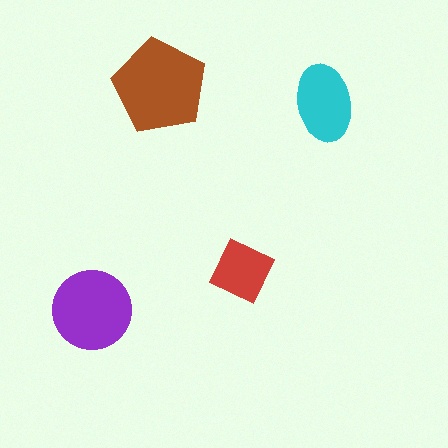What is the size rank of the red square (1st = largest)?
4th.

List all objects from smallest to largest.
The red square, the cyan ellipse, the purple circle, the brown pentagon.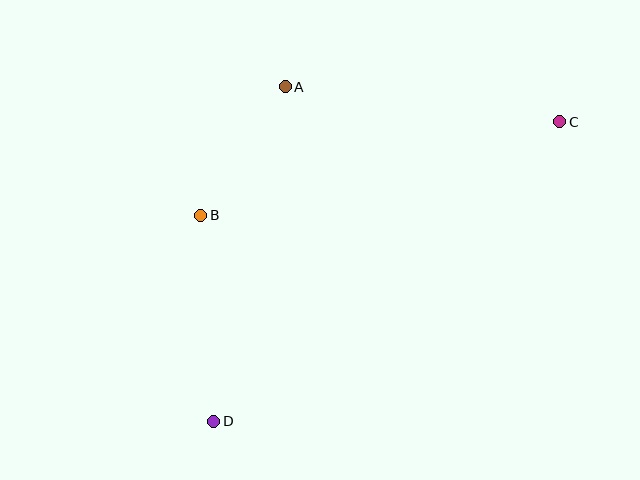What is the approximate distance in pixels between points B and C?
The distance between B and C is approximately 371 pixels.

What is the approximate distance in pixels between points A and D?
The distance between A and D is approximately 342 pixels.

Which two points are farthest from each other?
Points C and D are farthest from each other.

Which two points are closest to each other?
Points A and B are closest to each other.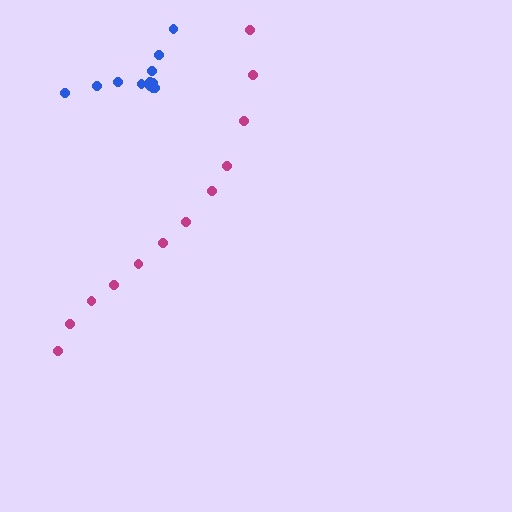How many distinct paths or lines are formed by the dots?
There are 2 distinct paths.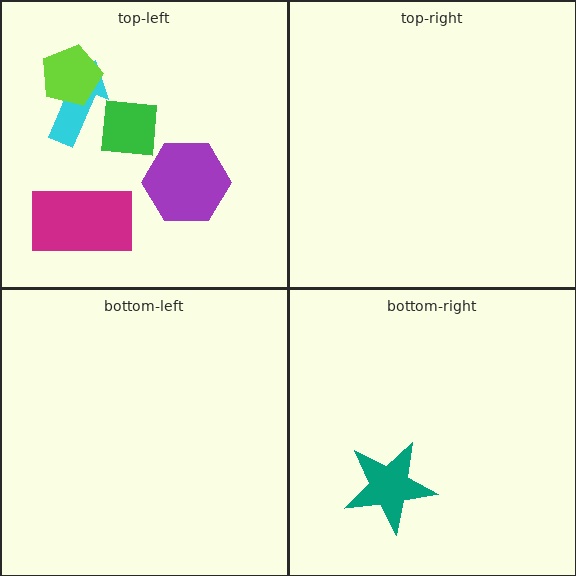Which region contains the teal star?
The bottom-right region.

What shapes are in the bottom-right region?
The teal star.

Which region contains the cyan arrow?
The top-left region.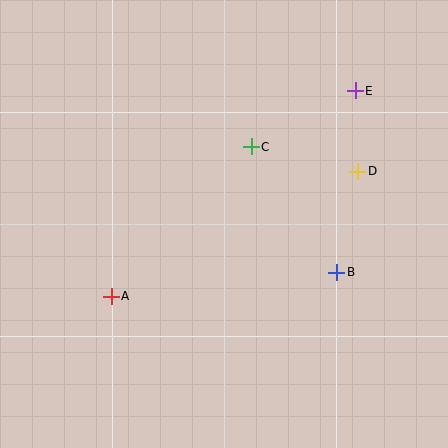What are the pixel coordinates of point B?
Point B is at (337, 272).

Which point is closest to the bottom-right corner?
Point B is closest to the bottom-right corner.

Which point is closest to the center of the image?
Point C at (251, 147) is closest to the center.